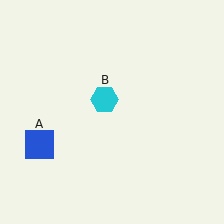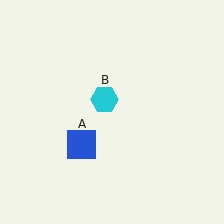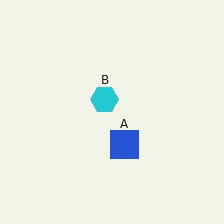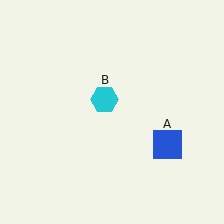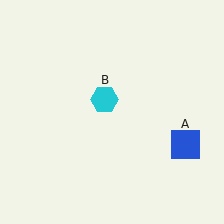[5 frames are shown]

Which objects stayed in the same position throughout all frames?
Cyan hexagon (object B) remained stationary.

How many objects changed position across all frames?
1 object changed position: blue square (object A).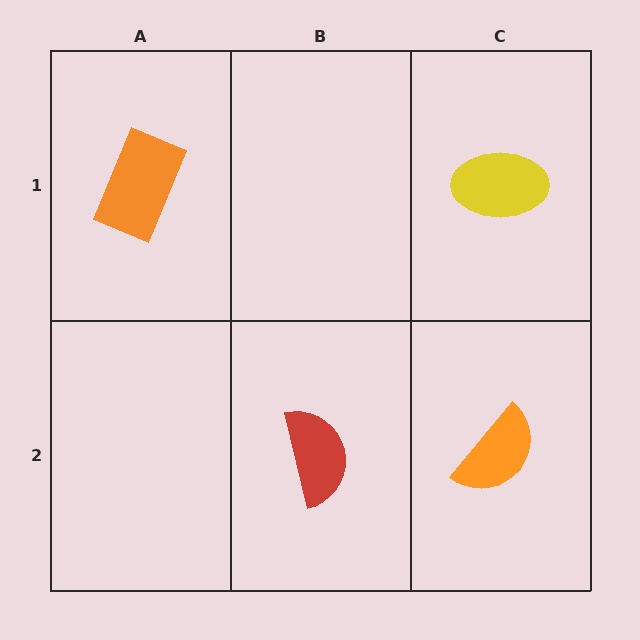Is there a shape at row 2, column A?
No, that cell is empty.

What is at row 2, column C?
An orange semicircle.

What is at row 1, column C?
A yellow ellipse.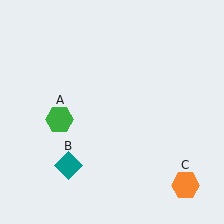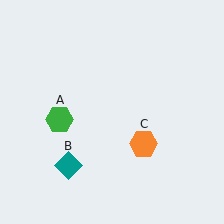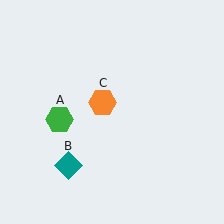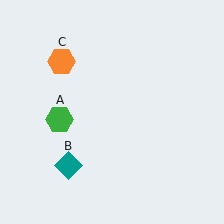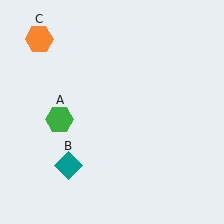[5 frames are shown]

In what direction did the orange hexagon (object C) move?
The orange hexagon (object C) moved up and to the left.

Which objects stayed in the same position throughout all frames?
Green hexagon (object A) and teal diamond (object B) remained stationary.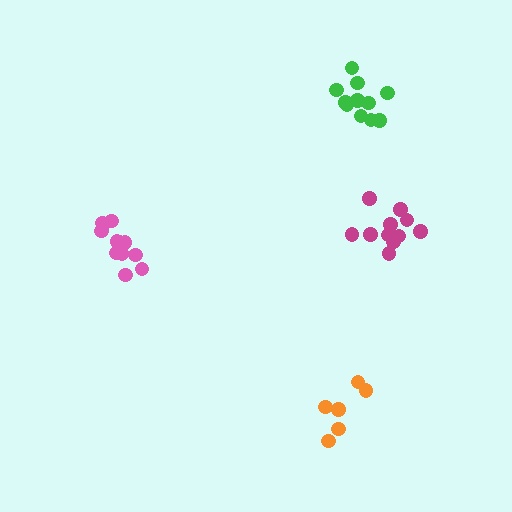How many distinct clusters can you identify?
There are 4 distinct clusters.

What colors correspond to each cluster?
The clusters are colored: magenta, orange, green, pink.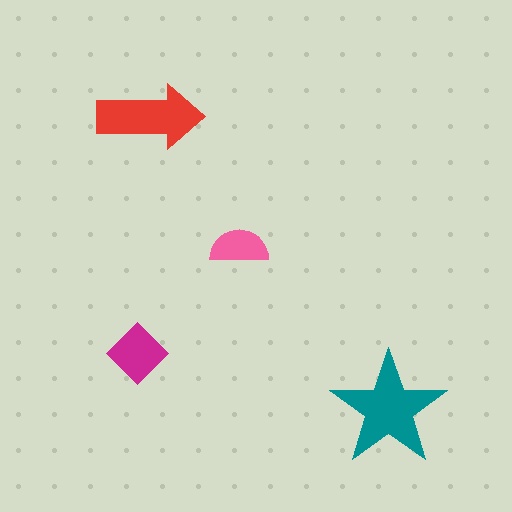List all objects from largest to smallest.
The teal star, the red arrow, the magenta diamond, the pink semicircle.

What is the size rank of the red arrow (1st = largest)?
2nd.